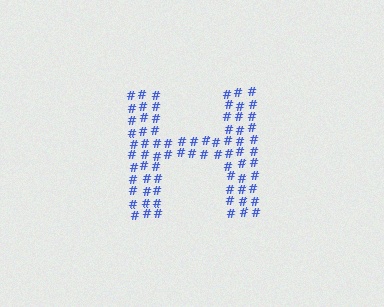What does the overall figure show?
The overall figure shows the letter H.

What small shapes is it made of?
It is made of small hash symbols.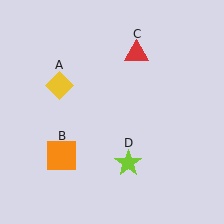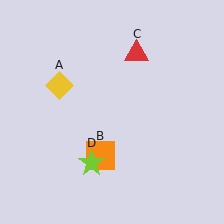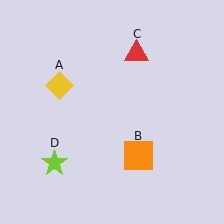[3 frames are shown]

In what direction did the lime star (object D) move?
The lime star (object D) moved left.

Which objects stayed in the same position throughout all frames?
Yellow diamond (object A) and red triangle (object C) remained stationary.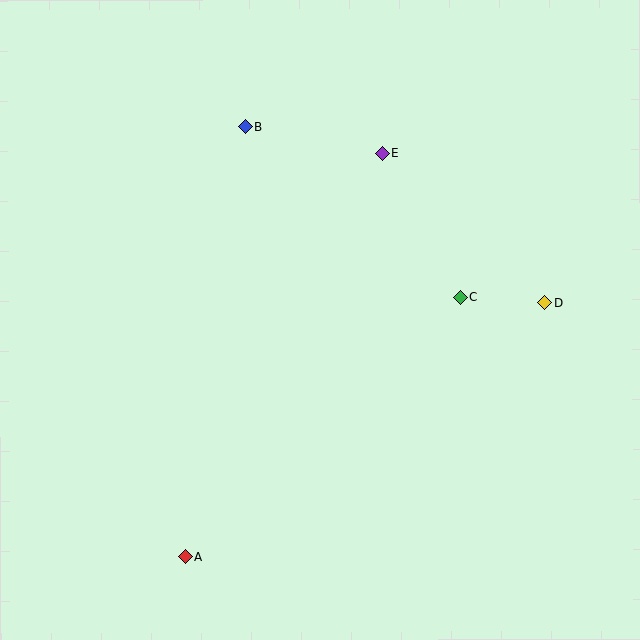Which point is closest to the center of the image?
Point C at (460, 298) is closest to the center.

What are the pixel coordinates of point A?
Point A is at (185, 556).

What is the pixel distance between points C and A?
The distance between C and A is 377 pixels.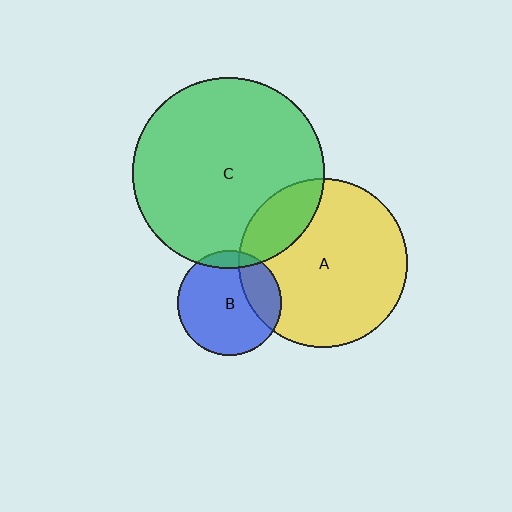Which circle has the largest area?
Circle C (green).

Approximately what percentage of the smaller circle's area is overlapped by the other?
Approximately 10%.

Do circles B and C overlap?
Yes.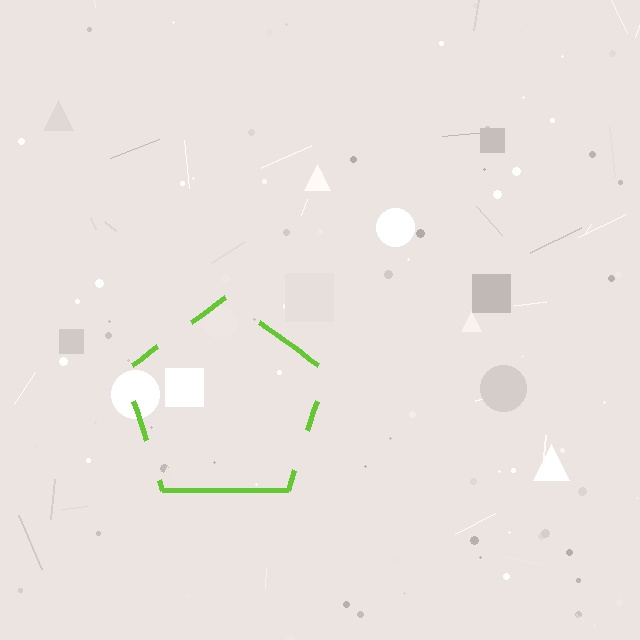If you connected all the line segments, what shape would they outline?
They would outline a pentagon.